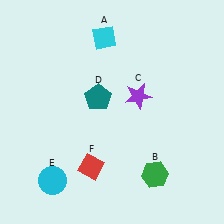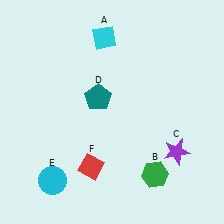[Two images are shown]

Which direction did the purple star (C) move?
The purple star (C) moved down.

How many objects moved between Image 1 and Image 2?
1 object moved between the two images.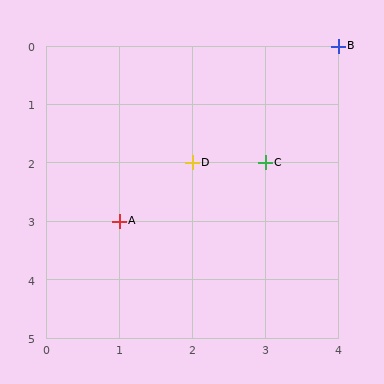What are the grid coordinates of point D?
Point D is at grid coordinates (2, 2).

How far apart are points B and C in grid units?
Points B and C are 1 column and 2 rows apart (about 2.2 grid units diagonally).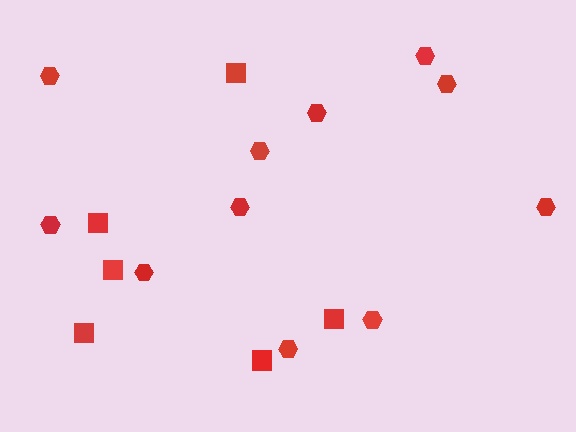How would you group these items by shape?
There are 2 groups: one group of hexagons (11) and one group of squares (6).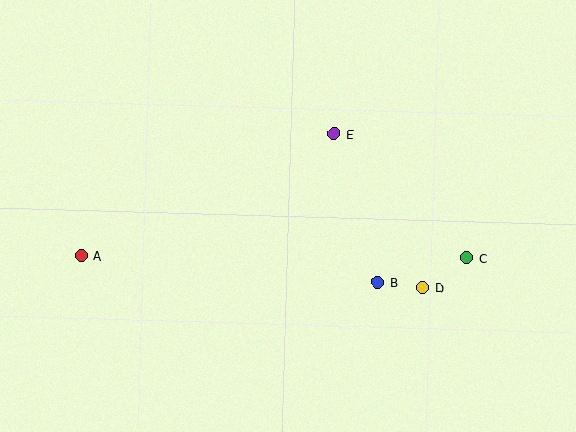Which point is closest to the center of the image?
Point E at (334, 134) is closest to the center.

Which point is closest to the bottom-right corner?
Point C is closest to the bottom-right corner.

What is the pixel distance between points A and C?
The distance between A and C is 385 pixels.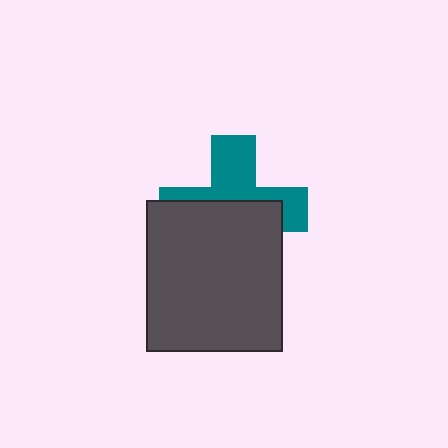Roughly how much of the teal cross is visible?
A small part of it is visible (roughly 44%).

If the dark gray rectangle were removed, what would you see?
You would see the complete teal cross.